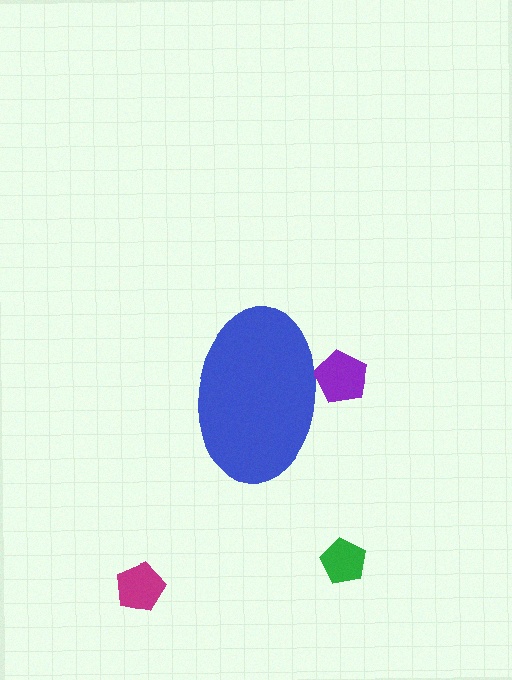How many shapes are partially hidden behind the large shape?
1 shape is partially hidden.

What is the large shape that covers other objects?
A blue ellipse.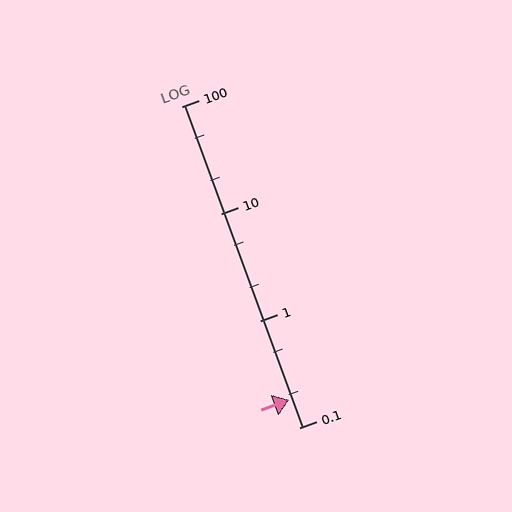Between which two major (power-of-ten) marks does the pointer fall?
The pointer is between 0.1 and 1.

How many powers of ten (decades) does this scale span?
The scale spans 3 decades, from 0.1 to 100.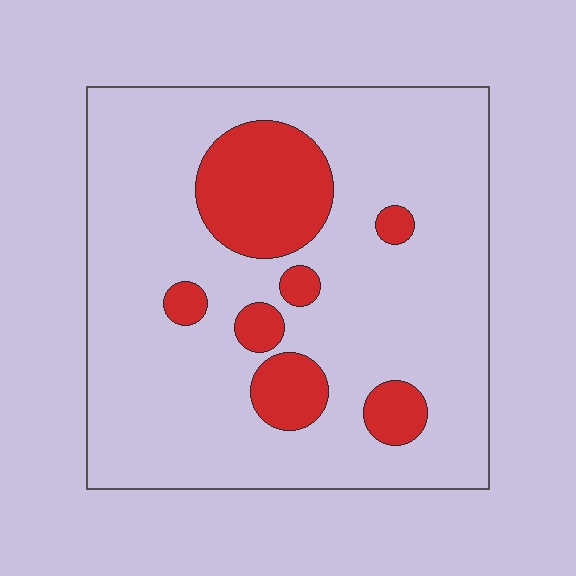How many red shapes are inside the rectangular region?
7.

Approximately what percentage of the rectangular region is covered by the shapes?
Approximately 20%.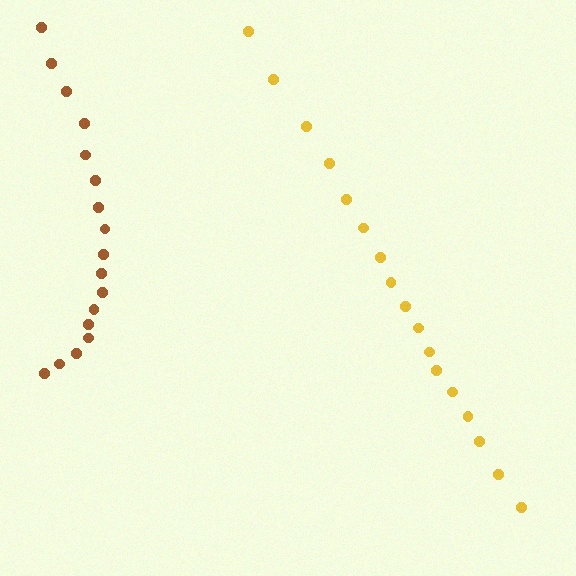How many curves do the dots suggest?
There are 2 distinct paths.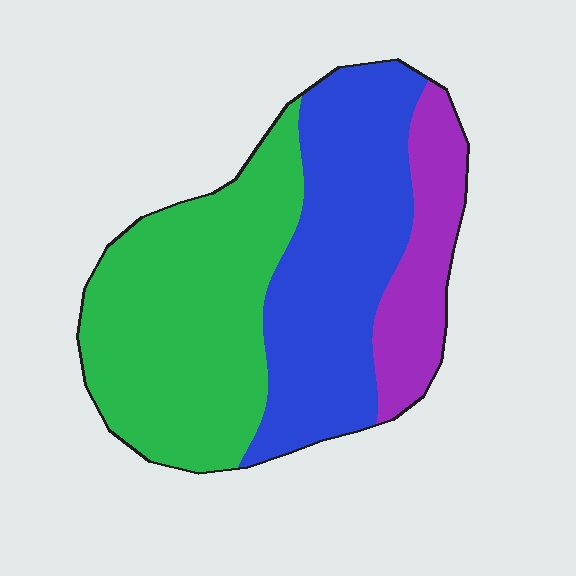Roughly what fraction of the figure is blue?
Blue takes up about two fifths (2/5) of the figure.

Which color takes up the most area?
Green, at roughly 45%.